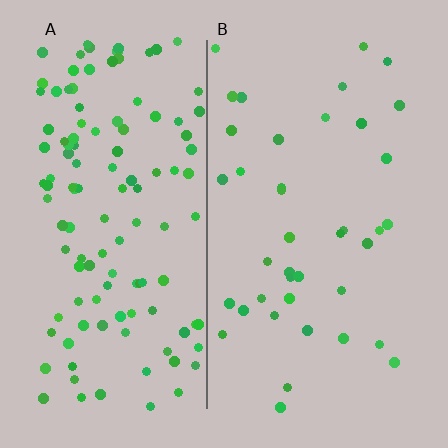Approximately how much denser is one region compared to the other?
Approximately 3.1× — region A over region B.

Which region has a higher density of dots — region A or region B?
A (the left).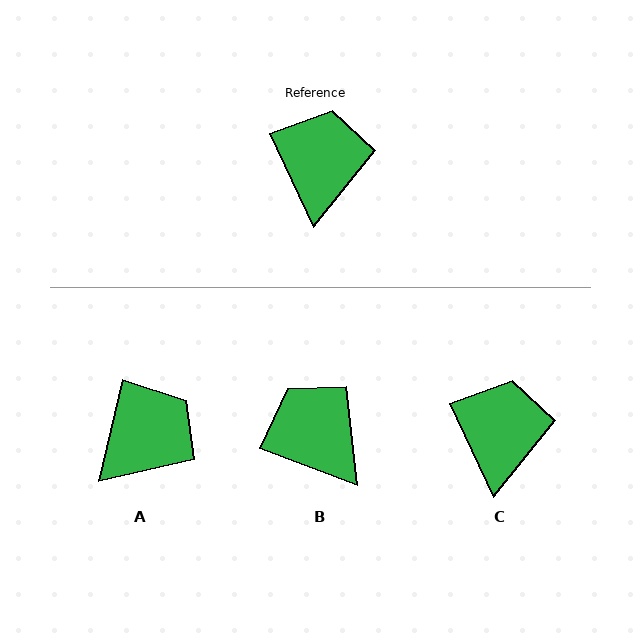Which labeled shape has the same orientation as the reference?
C.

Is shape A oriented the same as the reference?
No, it is off by about 38 degrees.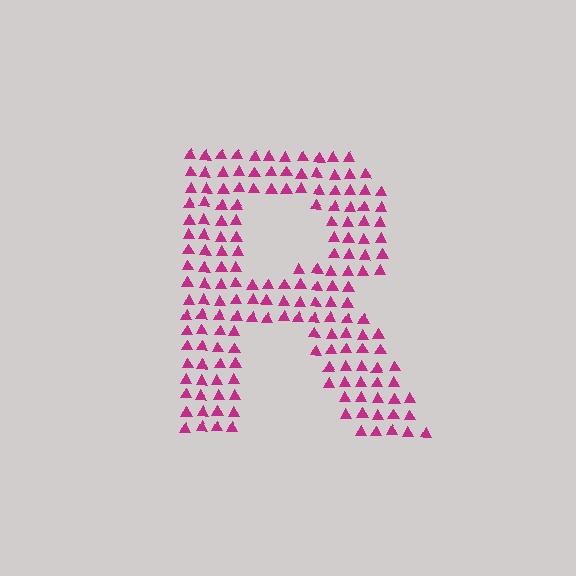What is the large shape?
The large shape is the letter R.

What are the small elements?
The small elements are triangles.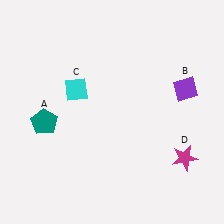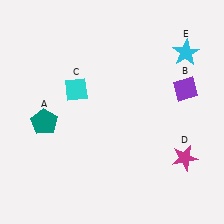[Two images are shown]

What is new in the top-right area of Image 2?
A cyan star (E) was added in the top-right area of Image 2.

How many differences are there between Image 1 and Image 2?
There is 1 difference between the two images.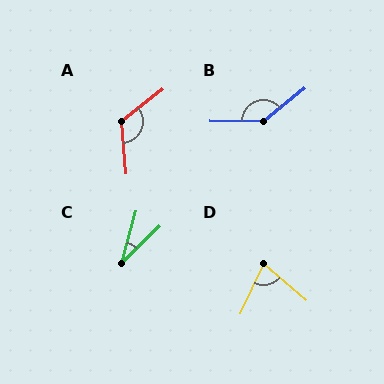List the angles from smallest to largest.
C (31°), D (74°), A (123°), B (141°).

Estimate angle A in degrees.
Approximately 123 degrees.